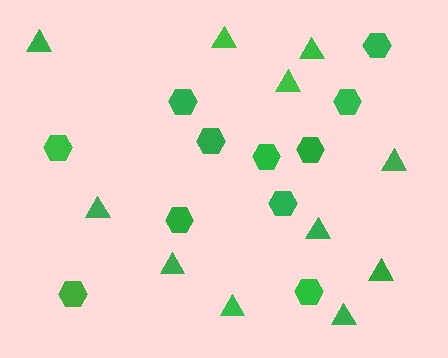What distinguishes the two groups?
There are 2 groups: one group of hexagons (11) and one group of triangles (11).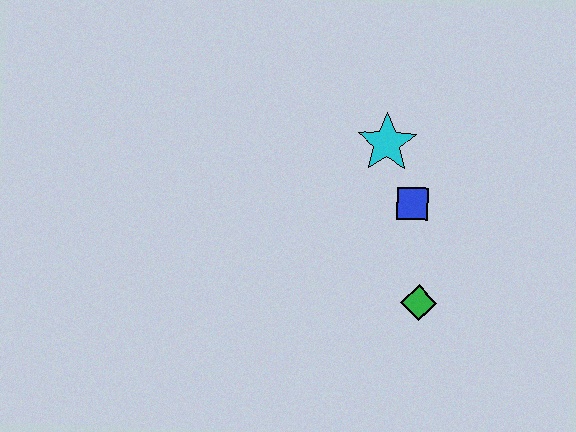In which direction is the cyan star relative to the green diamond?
The cyan star is above the green diamond.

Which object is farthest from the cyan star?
The green diamond is farthest from the cyan star.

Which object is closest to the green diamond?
The blue square is closest to the green diamond.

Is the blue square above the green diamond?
Yes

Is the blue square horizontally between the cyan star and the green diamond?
Yes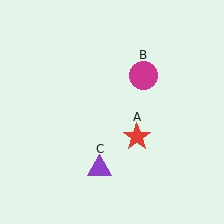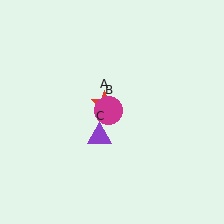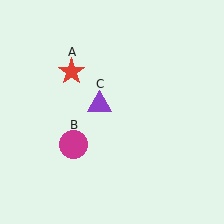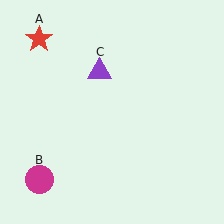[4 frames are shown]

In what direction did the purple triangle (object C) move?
The purple triangle (object C) moved up.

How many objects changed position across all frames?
3 objects changed position: red star (object A), magenta circle (object B), purple triangle (object C).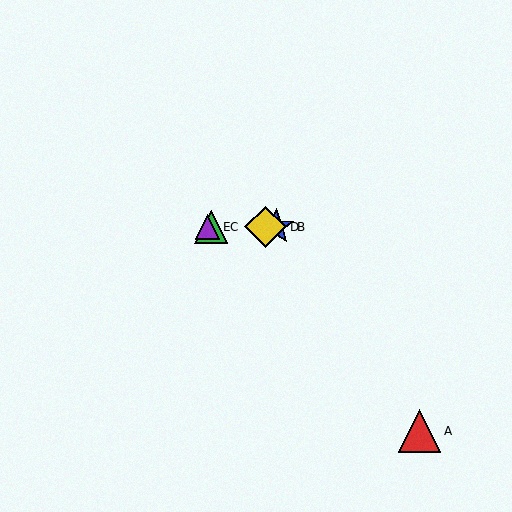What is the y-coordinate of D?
Object D is at y≈227.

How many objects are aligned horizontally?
4 objects (B, C, D, E) are aligned horizontally.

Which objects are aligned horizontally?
Objects B, C, D, E are aligned horizontally.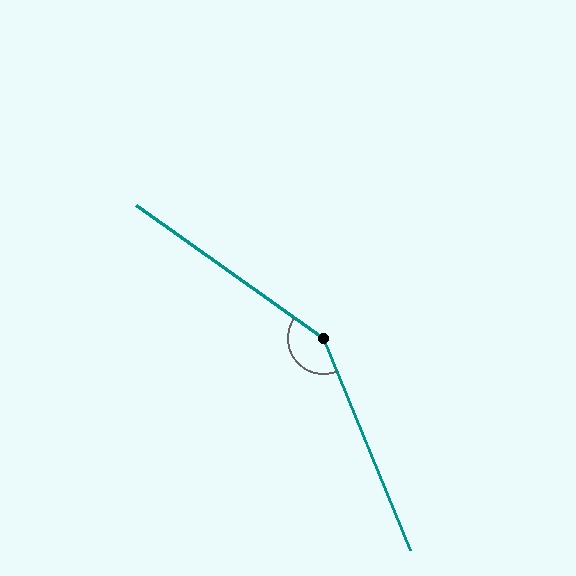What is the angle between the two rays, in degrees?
Approximately 148 degrees.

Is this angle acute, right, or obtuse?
It is obtuse.